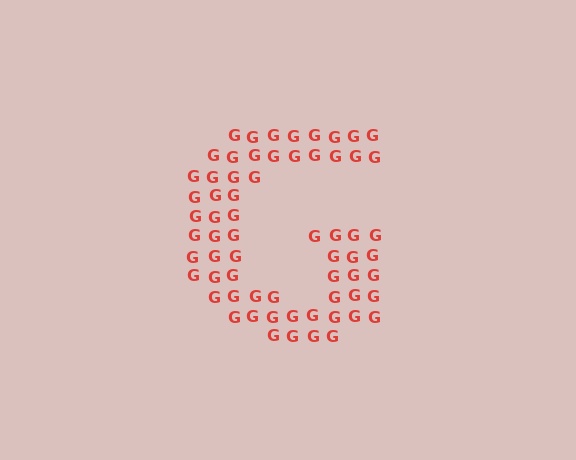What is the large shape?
The large shape is the letter G.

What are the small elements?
The small elements are letter G's.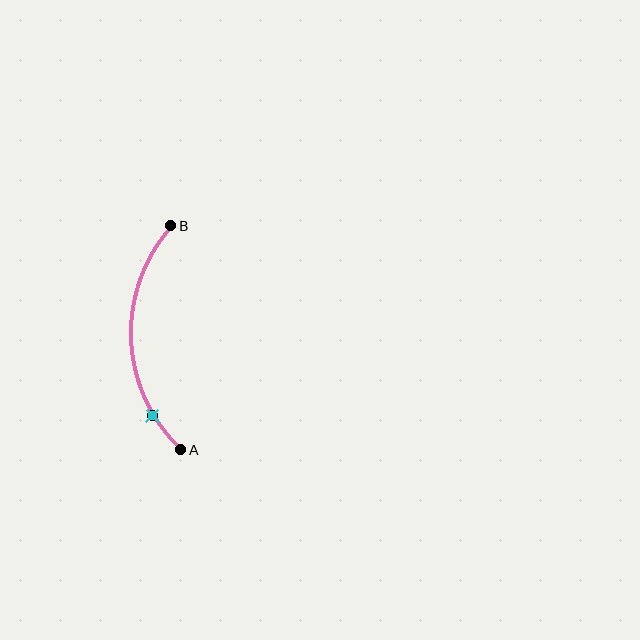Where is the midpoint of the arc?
The arc midpoint is the point on the curve farthest from the straight line joining A and B. It sits to the left of that line.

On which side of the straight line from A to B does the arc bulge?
The arc bulges to the left of the straight line connecting A and B.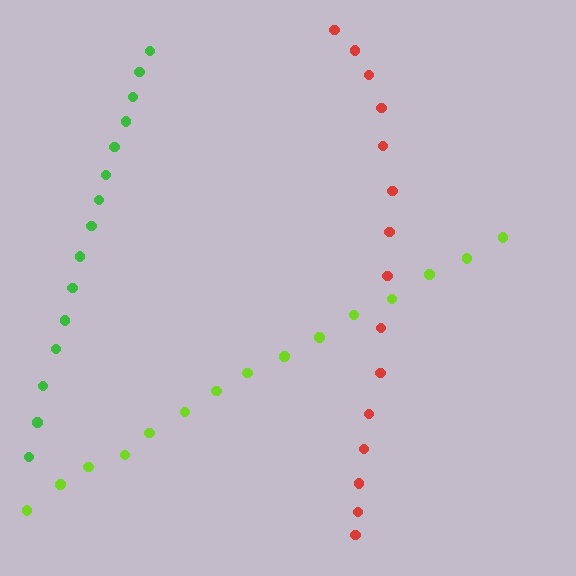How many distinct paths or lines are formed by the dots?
There are 3 distinct paths.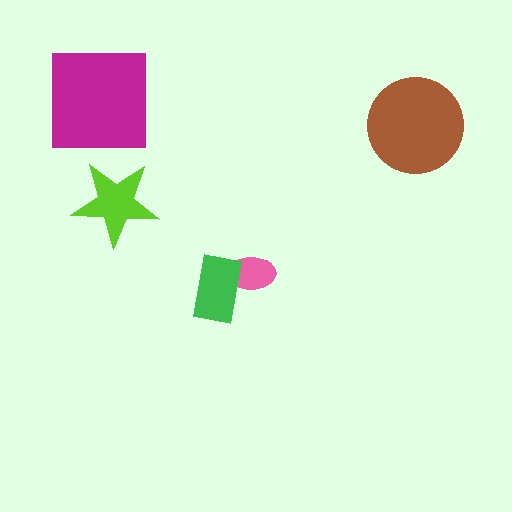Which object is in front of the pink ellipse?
The green rectangle is in front of the pink ellipse.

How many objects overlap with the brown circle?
0 objects overlap with the brown circle.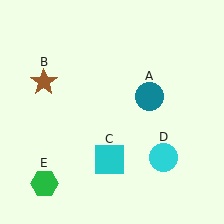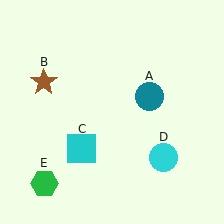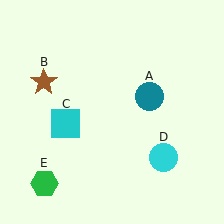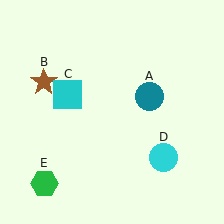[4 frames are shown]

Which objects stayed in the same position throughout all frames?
Teal circle (object A) and brown star (object B) and cyan circle (object D) and green hexagon (object E) remained stationary.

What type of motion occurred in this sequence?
The cyan square (object C) rotated clockwise around the center of the scene.